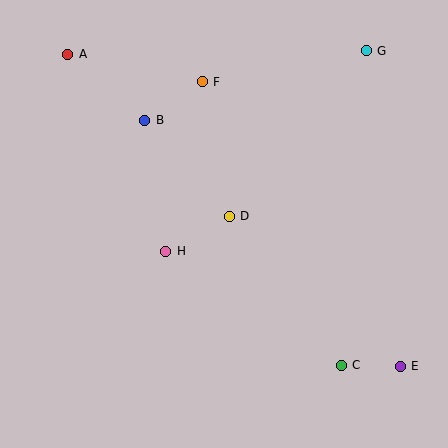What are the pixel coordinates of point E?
Point E is at (400, 366).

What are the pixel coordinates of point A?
Point A is at (68, 54).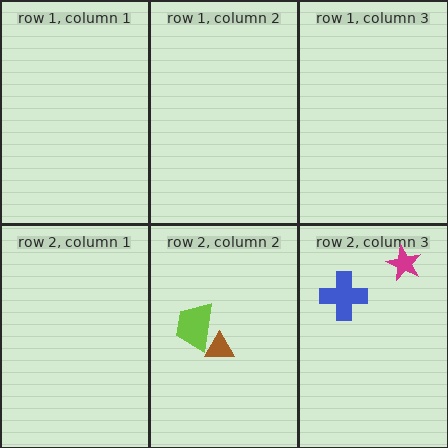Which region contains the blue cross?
The row 2, column 3 region.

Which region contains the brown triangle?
The row 2, column 2 region.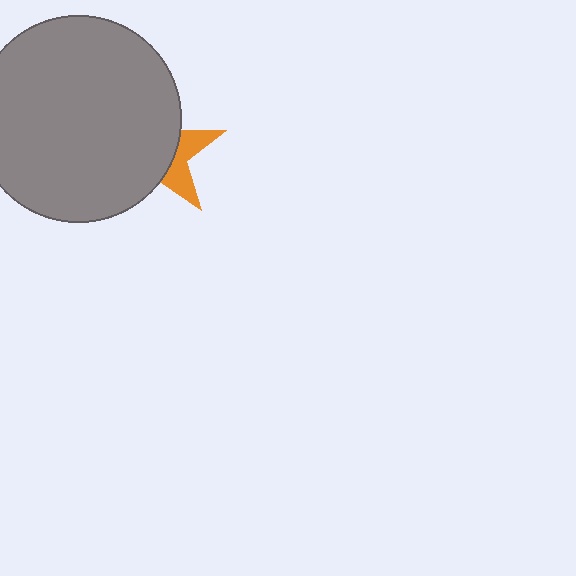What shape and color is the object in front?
The object in front is a gray circle.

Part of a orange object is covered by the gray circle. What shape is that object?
It is a star.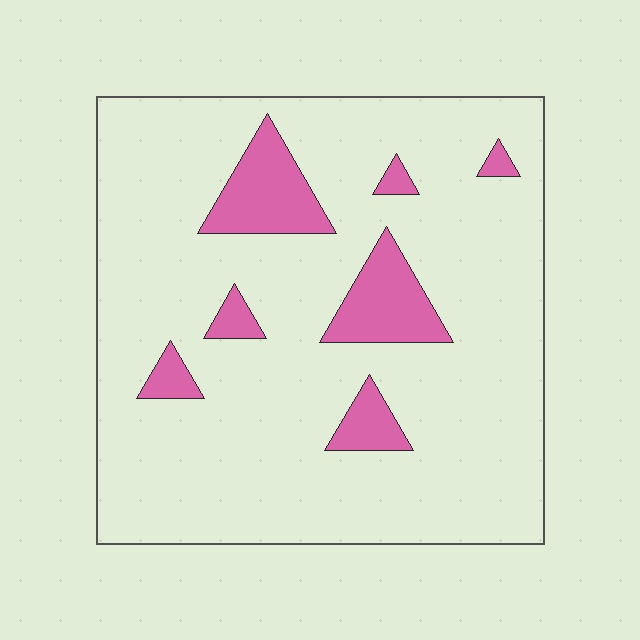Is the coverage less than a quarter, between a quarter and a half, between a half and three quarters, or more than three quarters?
Less than a quarter.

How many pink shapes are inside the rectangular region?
7.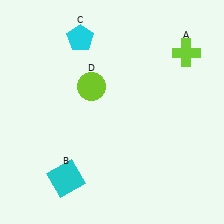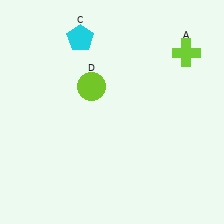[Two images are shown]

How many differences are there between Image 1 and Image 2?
There is 1 difference between the two images.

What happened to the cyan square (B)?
The cyan square (B) was removed in Image 2. It was in the bottom-left area of Image 1.